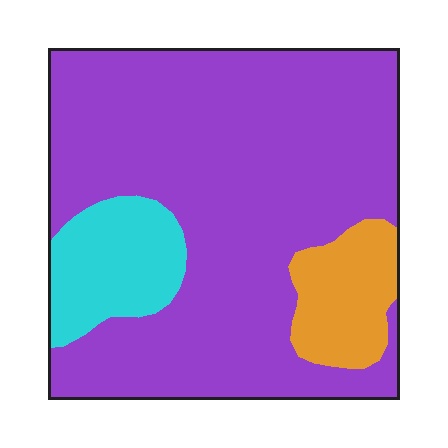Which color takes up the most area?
Purple, at roughly 75%.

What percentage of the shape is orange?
Orange covers roughly 10% of the shape.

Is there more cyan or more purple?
Purple.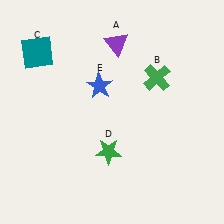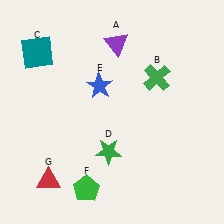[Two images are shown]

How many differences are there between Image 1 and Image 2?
There are 2 differences between the two images.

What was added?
A green pentagon (F), a red triangle (G) were added in Image 2.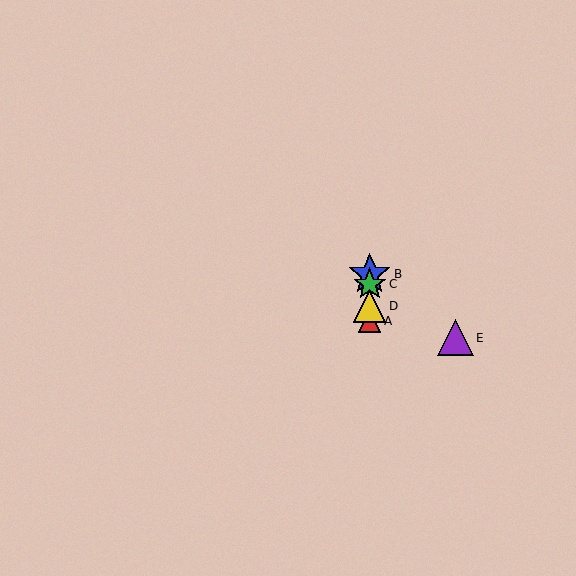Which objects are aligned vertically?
Objects A, B, C, D are aligned vertically.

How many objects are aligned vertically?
4 objects (A, B, C, D) are aligned vertically.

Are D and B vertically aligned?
Yes, both are at x≈370.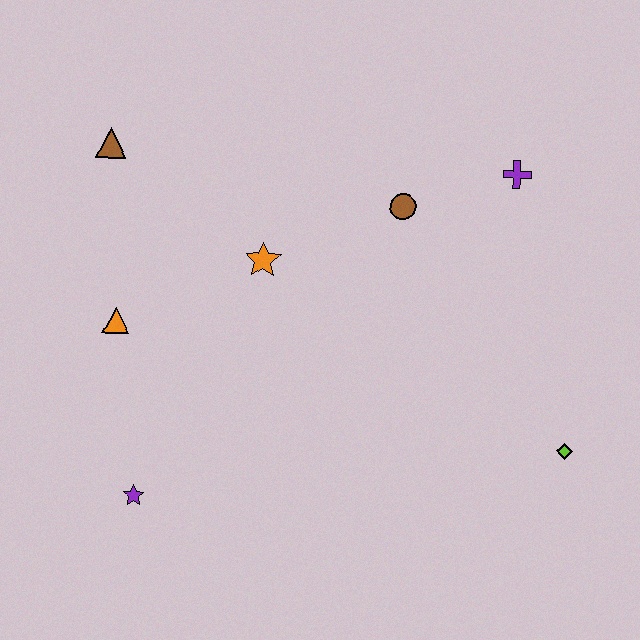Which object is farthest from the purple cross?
The purple star is farthest from the purple cross.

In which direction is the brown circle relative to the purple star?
The brown circle is above the purple star.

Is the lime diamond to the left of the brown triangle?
No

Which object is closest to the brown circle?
The purple cross is closest to the brown circle.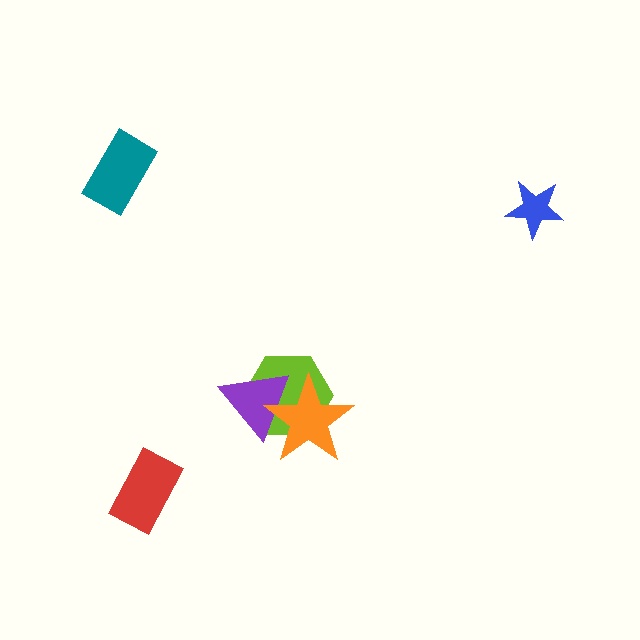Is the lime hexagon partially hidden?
Yes, it is partially covered by another shape.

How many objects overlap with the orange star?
2 objects overlap with the orange star.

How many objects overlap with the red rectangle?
0 objects overlap with the red rectangle.